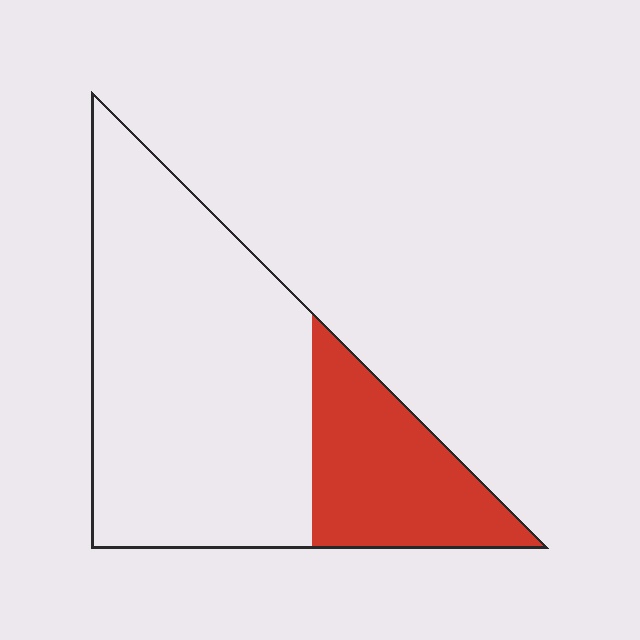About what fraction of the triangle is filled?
About one quarter (1/4).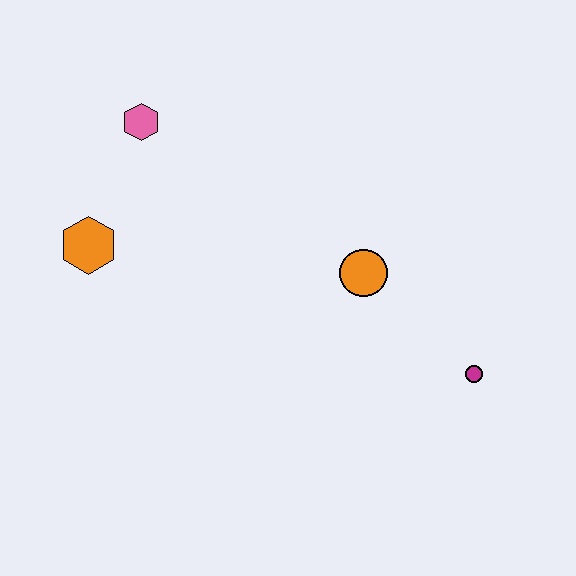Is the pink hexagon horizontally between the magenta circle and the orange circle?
No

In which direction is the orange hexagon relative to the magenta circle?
The orange hexagon is to the left of the magenta circle.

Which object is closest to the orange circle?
The magenta circle is closest to the orange circle.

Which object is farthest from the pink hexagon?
The magenta circle is farthest from the pink hexagon.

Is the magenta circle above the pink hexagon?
No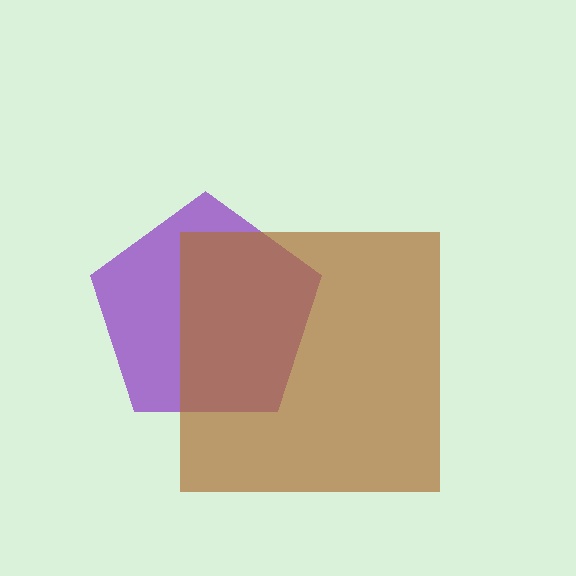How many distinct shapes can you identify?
There are 2 distinct shapes: a purple pentagon, a brown square.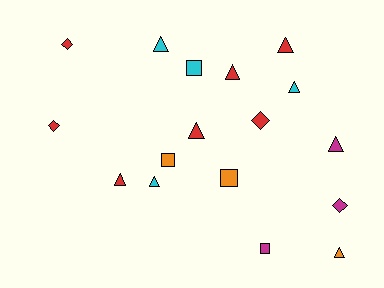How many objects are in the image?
There are 17 objects.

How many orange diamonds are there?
There are no orange diamonds.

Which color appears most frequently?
Red, with 7 objects.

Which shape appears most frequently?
Triangle, with 9 objects.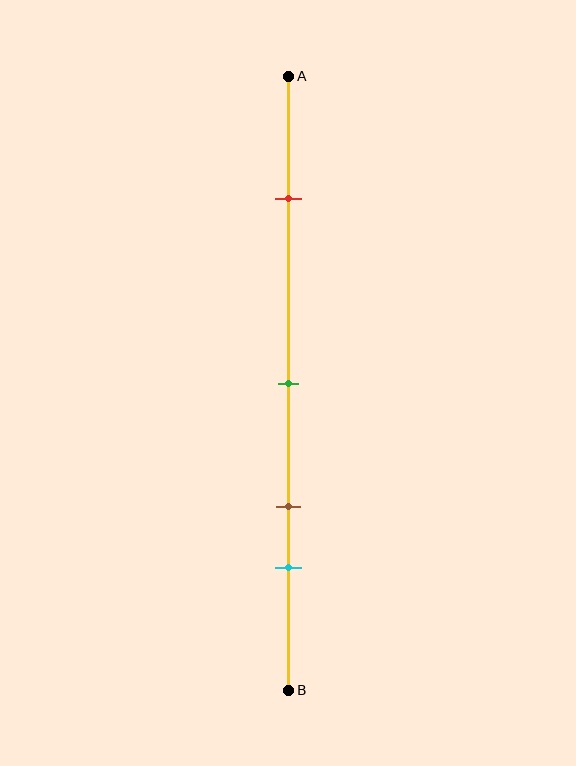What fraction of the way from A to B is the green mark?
The green mark is approximately 50% (0.5) of the way from A to B.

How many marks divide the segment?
There are 4 marks dividing the segment.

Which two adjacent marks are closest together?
The brown and cyan marks are the closest adjacent pair.